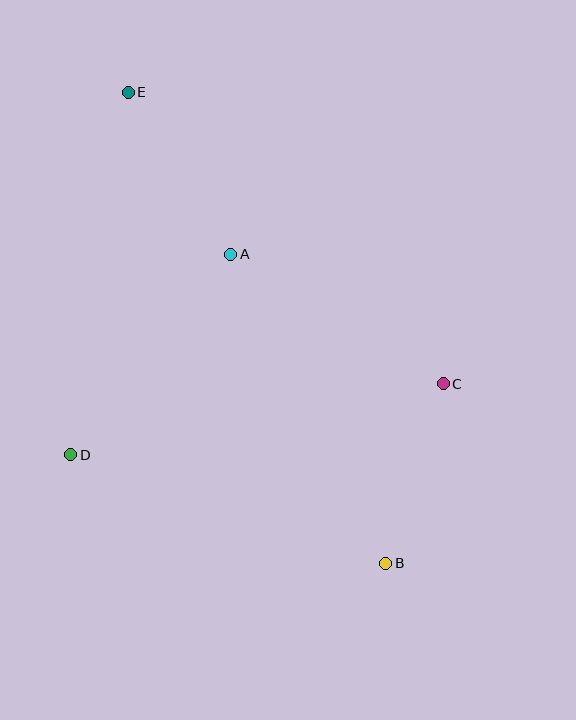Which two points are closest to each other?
Points B and C are closest to each other.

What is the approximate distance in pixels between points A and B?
The distance between A and B is approximately 345 pixels.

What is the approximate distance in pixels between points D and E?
The distance between D and E is approximately 367 pixels.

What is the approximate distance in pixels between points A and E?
The distance between A and E is approximately 191 pixels.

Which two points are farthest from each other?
Points B and E are farthest from each other.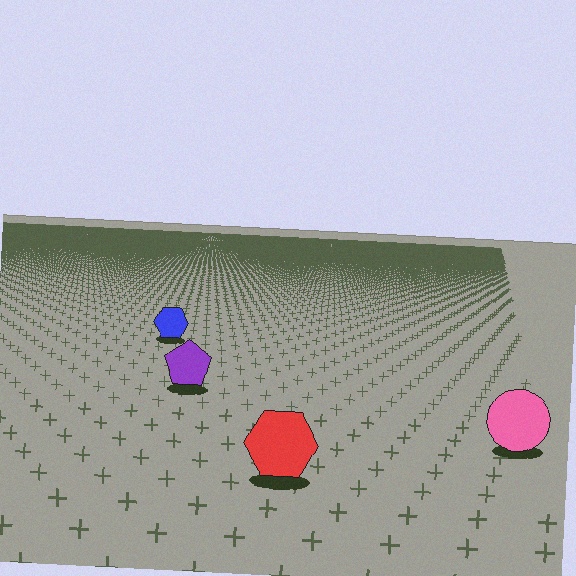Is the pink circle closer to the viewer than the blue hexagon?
Yes. The pink circle is closer — you can tell from the texture gradient: the ground texture is coarser near it.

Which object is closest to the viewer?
The red hexagon is closest. The texture marks near it are larger and more spread out.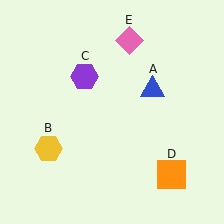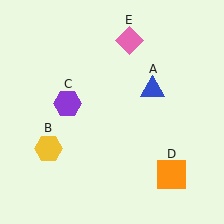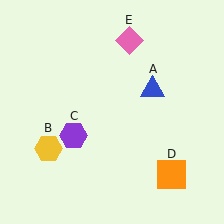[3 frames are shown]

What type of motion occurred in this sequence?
The purple hexagon (object C) rotated counterclockwise around the center of the scene.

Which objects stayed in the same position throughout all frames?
Blue triangle (object A) and yellow hexagon (object B) and orange square (object D) and pink diamond (object E) remained stationary.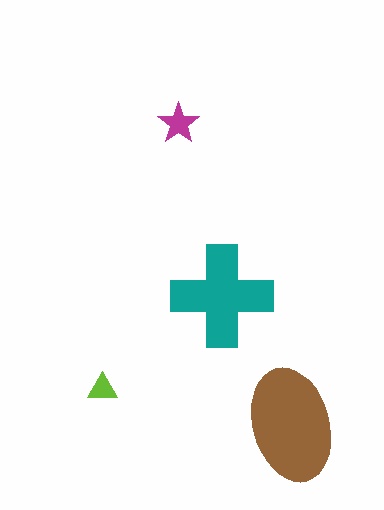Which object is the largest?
The brown ellipse.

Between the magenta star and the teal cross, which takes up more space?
The teal cross.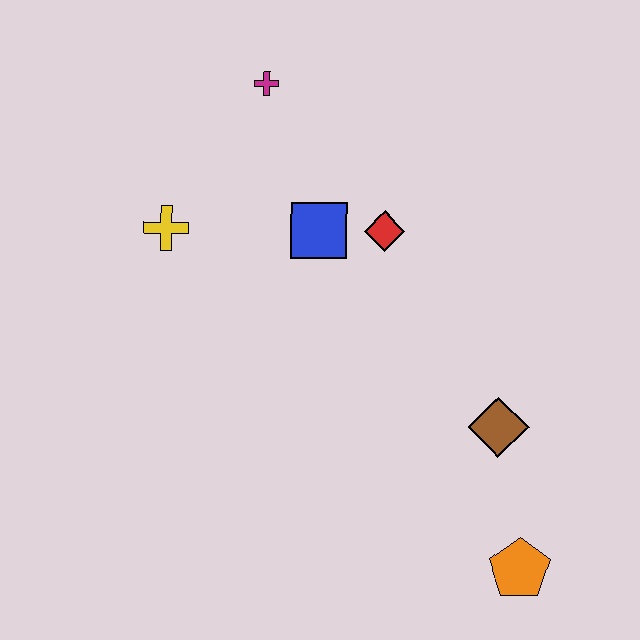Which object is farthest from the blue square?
The orange pentagon is farthest from the blue square.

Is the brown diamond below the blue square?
Yes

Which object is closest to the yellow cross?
The blue square is closest to the yellow cross.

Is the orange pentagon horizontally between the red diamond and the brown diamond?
No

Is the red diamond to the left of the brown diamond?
Yes